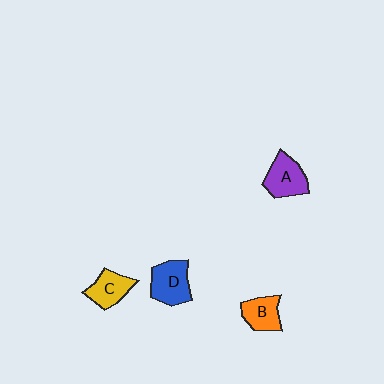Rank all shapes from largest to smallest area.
From largest to smallest: D (blue), A (purple), C (yellow), B (orange).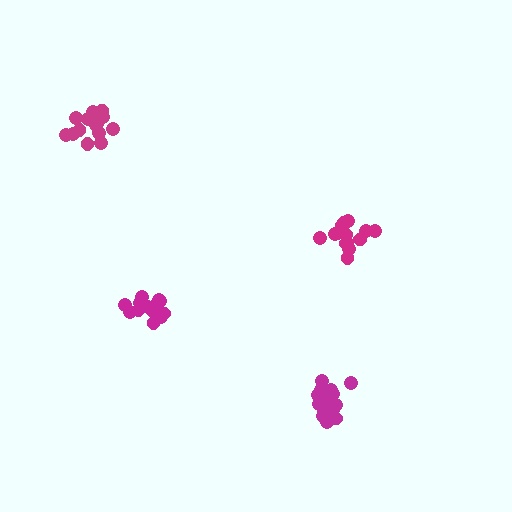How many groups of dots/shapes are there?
There are 4 groups.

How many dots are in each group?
Group 1: 15 dots, Group 2: 16 dots, Group 3: 13 dots, Group 4: 15 dots (59 total).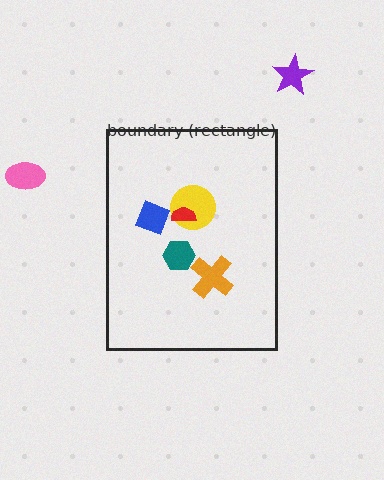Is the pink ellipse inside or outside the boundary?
Outside.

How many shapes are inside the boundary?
5 inside, 2 outside.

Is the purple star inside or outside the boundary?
Outside.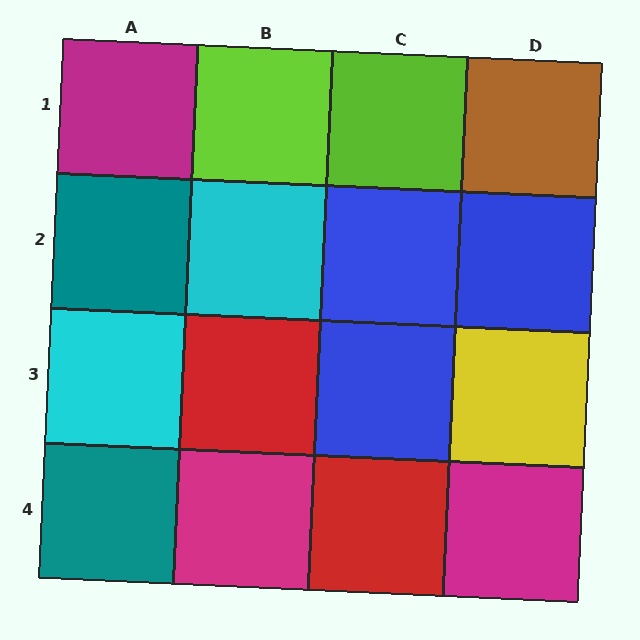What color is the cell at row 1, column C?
Lime.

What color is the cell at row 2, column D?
Blue.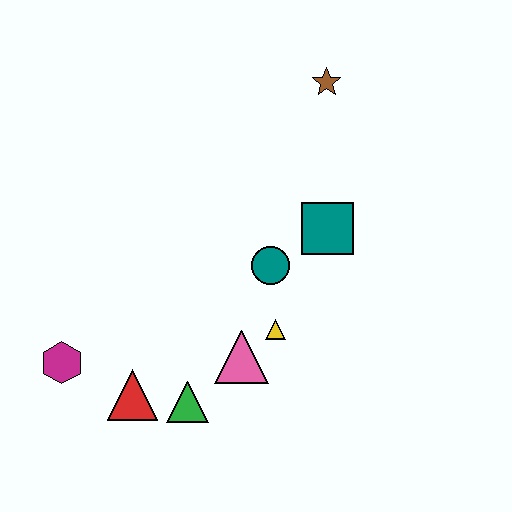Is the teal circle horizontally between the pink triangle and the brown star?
Yes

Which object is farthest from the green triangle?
The brown star is farthest from the green triangle.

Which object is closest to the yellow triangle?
The pink triangle is closest to the yellow triangle.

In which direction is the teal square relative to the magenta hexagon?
The teal square is to the right of the magenta hexagon.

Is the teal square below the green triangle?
No